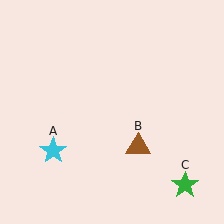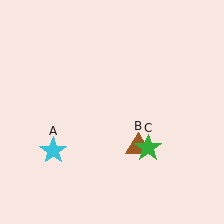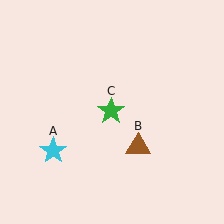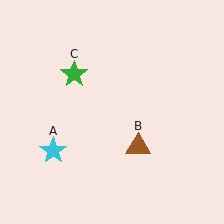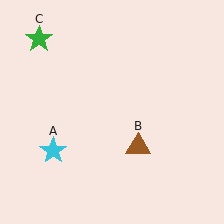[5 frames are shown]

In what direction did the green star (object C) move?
The green star (object C) moved up and to the left.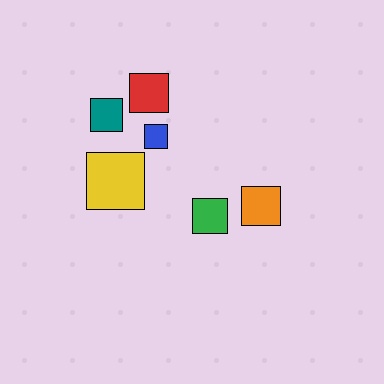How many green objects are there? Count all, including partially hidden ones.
There is 1 green object.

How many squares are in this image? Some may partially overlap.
There are 6 squares.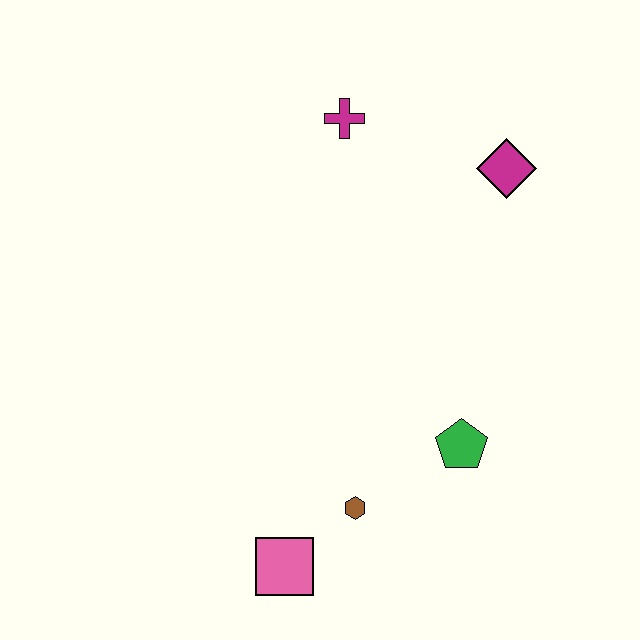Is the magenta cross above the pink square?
Yes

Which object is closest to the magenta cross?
The magenta diamond is closest to the magenta cross.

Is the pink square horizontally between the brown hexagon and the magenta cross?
No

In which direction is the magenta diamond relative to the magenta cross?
The magenta diamond is to the right of the magenta cross.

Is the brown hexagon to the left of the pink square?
No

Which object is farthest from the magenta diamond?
The pink square is farthest from the magenta diamond.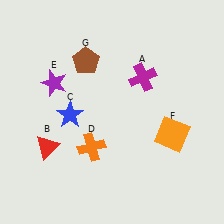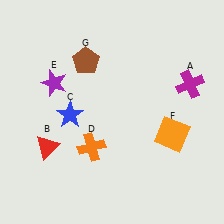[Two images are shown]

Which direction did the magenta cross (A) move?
The magenta cross (A) moved right.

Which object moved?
The magenta cross (A) moved right.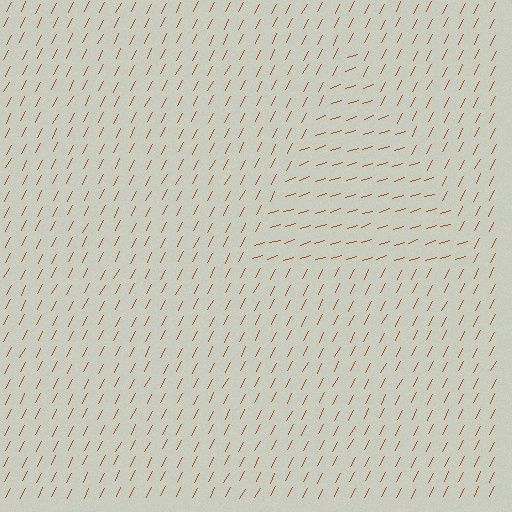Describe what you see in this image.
The image is filled with small brown line segments. A triangle region in the image has lines oriented differently from the surrounding lines, creating a visible texture boundary.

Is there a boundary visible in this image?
Yes, there is a texture boundary formed by a change in line orientation.